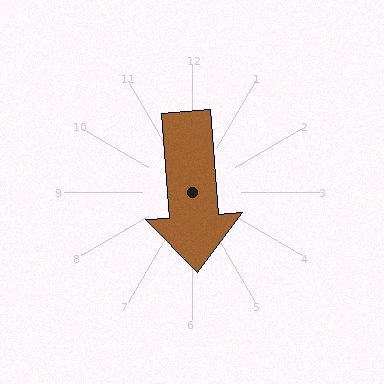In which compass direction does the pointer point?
South.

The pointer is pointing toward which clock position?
Roughly 6 o'clock.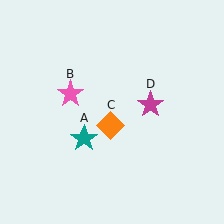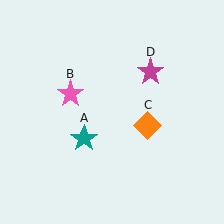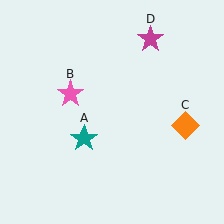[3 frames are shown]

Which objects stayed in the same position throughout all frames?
Teal star (object A) and pink star (object B) remained stationary.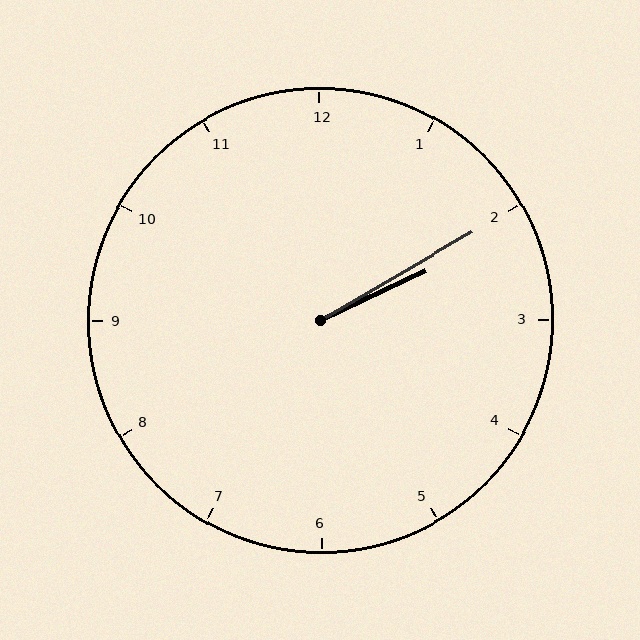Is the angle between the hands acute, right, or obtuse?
It is acute.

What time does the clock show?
2:10.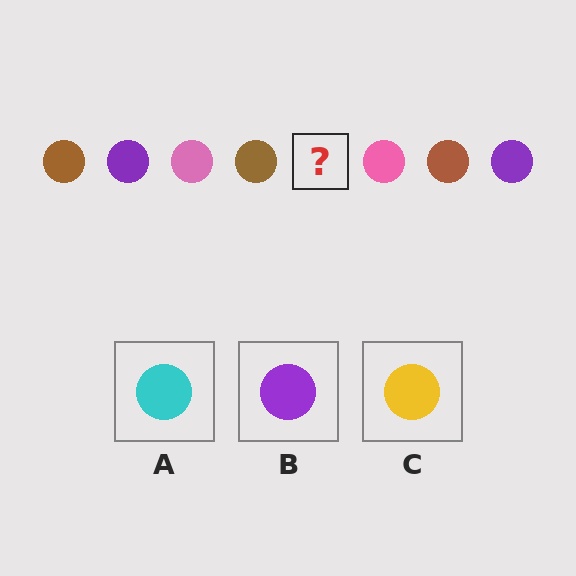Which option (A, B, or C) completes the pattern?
B.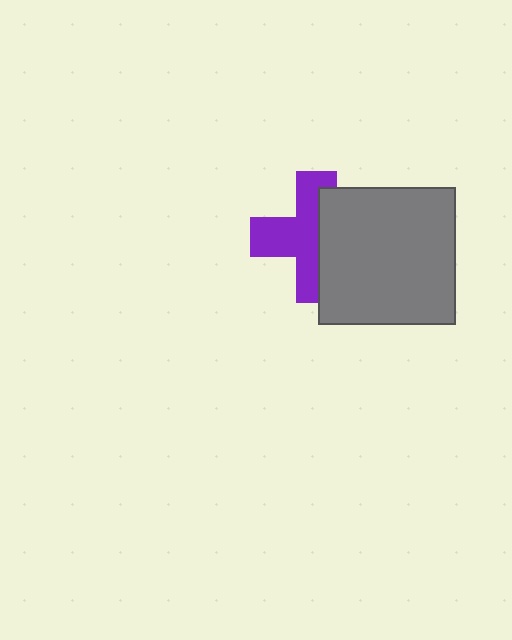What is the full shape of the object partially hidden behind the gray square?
The partially hidden object is a purple cross.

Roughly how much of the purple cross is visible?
About half of it is visible (roughly 55%).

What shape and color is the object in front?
The object in front is a gray square.